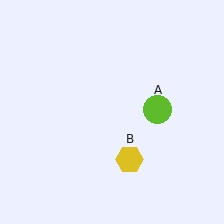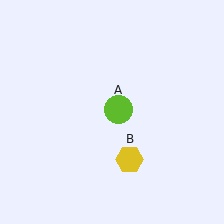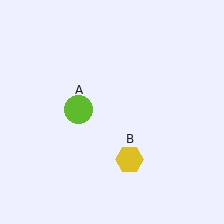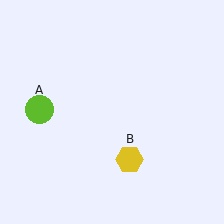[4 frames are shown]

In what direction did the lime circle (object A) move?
The lime circle (object A) moved left.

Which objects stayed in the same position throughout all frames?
Yellow hexagon (object B) remained stationary.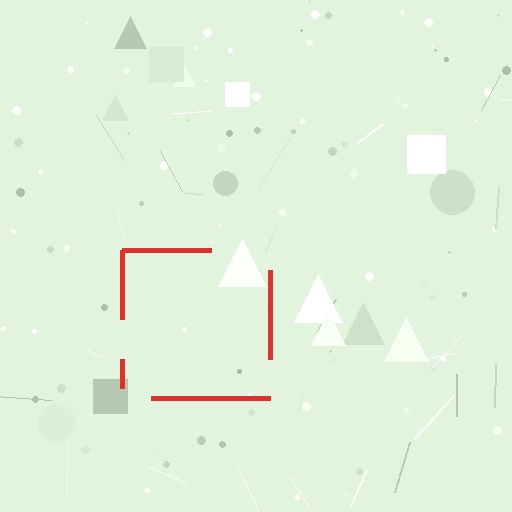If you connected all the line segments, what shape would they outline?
They would outline a square.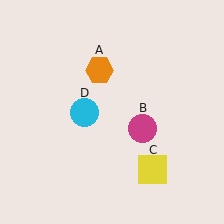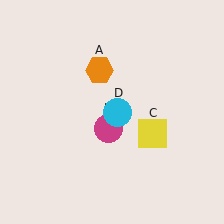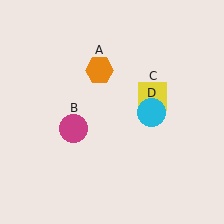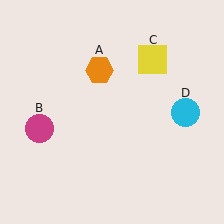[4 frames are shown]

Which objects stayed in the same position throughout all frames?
Orange hexagon (object A) remained stationary.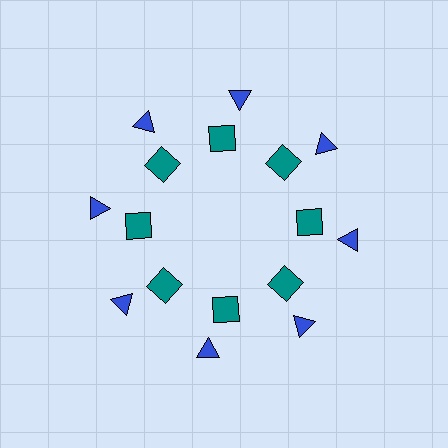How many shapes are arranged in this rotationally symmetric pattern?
There are 16 shapes, arranged in 8 groups of 2.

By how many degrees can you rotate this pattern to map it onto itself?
The pattern maps onto itself every 45 degrees of rotation.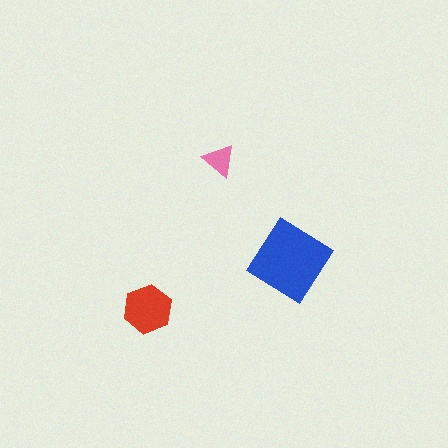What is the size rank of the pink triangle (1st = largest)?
3rd.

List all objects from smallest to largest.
The pink triangle, the red hexagon, the blue diamond.